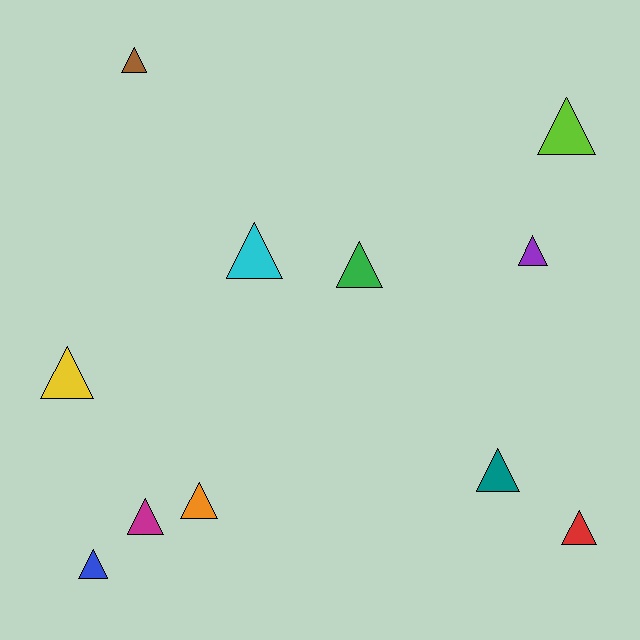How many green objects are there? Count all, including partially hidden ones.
There is 1 green object.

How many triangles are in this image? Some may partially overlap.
There are 11 triangles.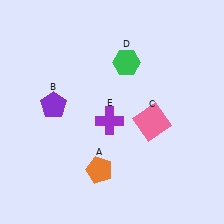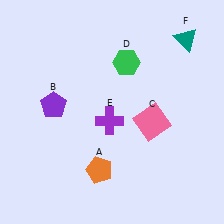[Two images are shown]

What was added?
A teal triangle (F) was added in Image 2.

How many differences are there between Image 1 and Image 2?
There is 1 difference between the two images.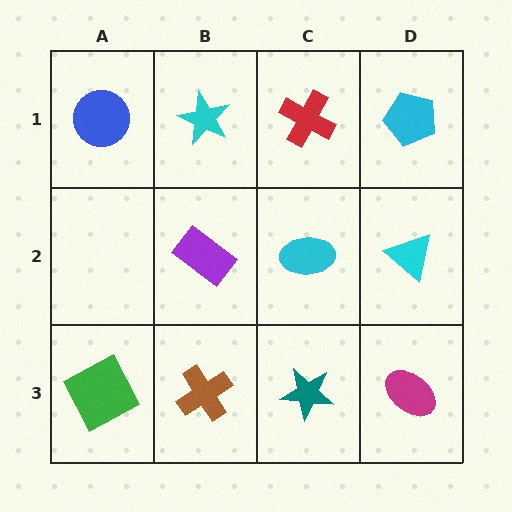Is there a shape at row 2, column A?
No, that cell is empty.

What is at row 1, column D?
A cyan pentagon.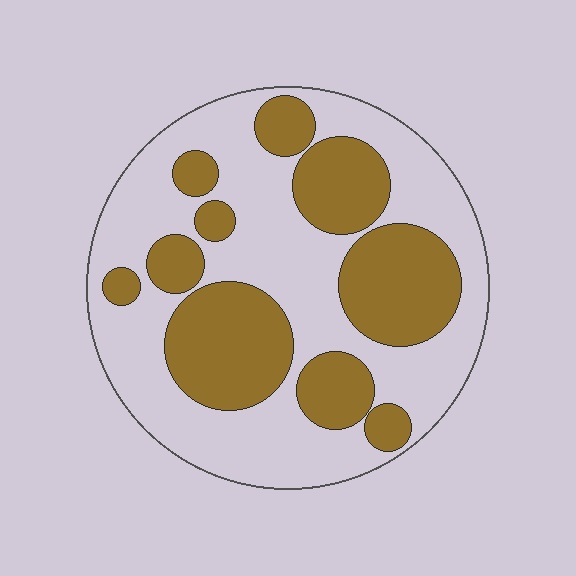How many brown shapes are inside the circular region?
10.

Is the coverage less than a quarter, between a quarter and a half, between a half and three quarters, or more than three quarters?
Between a quarter and a half.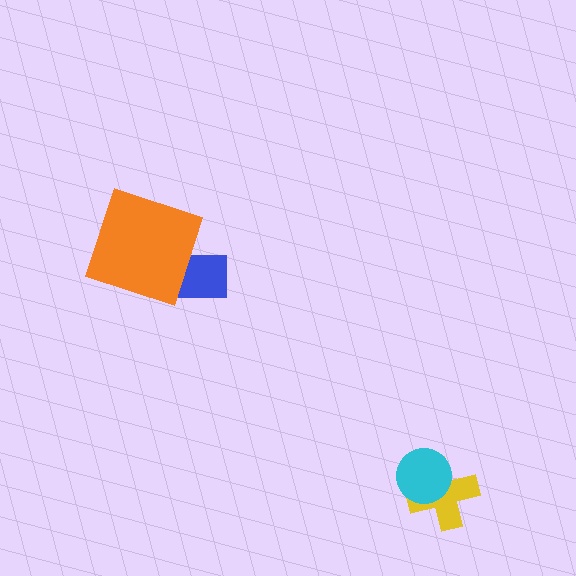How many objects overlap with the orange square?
1 object overlaps with the orange square.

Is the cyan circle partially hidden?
No, no other shape covers it.